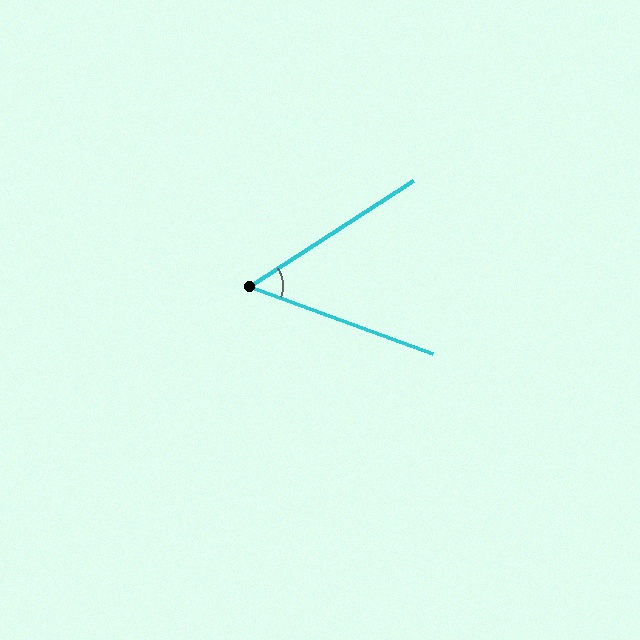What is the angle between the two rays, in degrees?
Approximately 53 degrees.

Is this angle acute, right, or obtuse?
It is acute.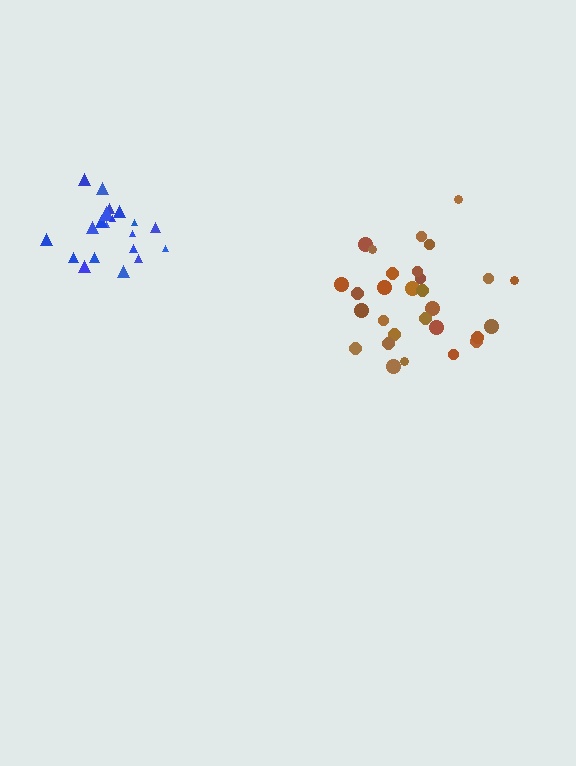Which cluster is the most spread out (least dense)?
Brown.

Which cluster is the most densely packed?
Blue.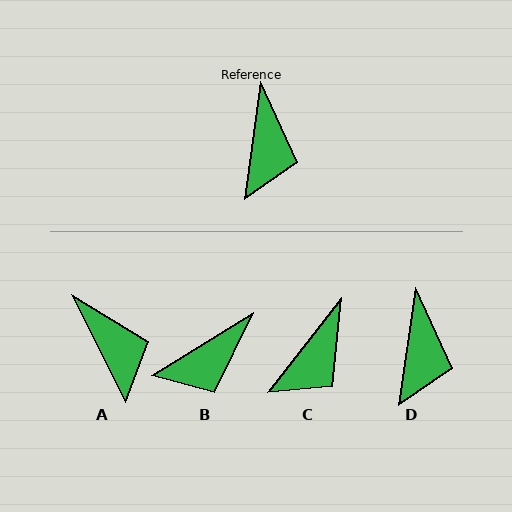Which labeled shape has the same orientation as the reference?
D.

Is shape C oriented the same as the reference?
No, it is off by about 30 degrees.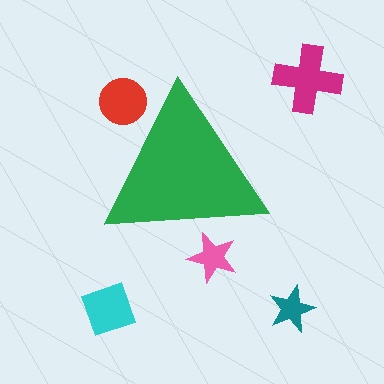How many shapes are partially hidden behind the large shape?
2 shapes are partially hidden.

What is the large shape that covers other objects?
A green triangle.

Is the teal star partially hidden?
No, the teal star is fully visible.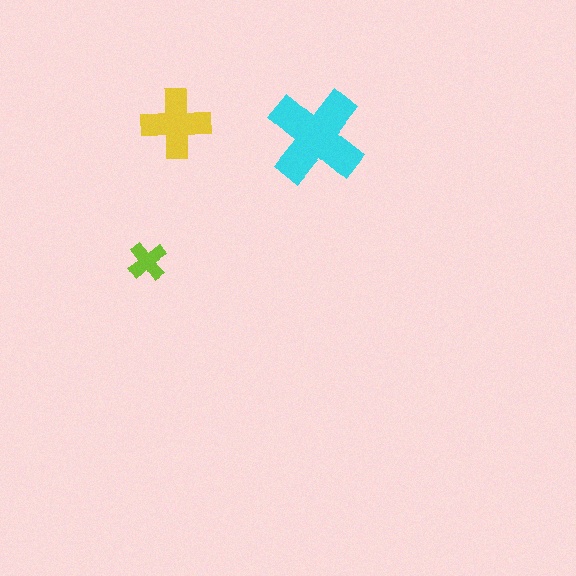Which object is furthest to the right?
The cyan cross is rightmost.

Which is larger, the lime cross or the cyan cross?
The cyan one.